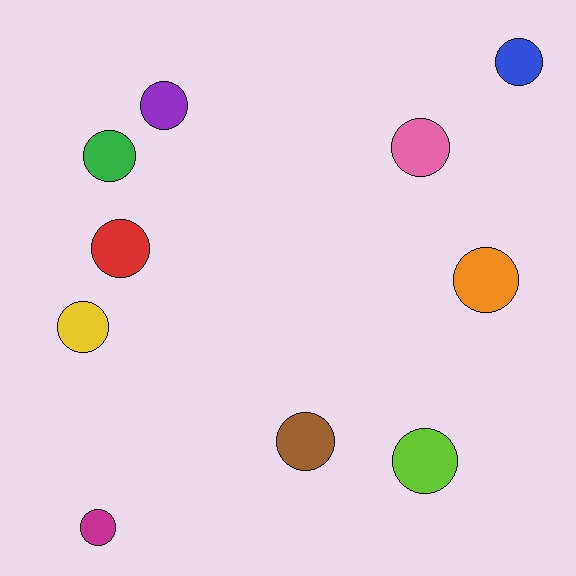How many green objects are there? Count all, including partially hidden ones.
There is 1 green object.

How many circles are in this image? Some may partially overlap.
There are 10 circles.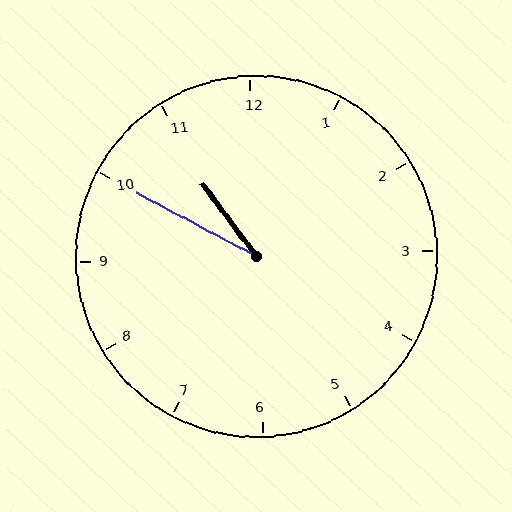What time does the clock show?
10:50.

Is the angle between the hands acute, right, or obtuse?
It is acute.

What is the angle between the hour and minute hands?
Approximately 25 degrees.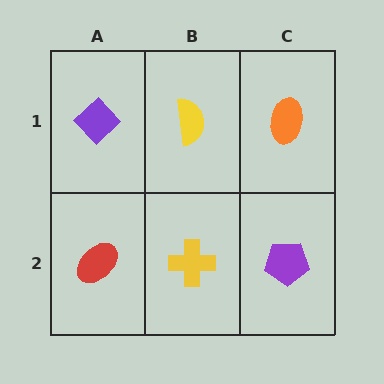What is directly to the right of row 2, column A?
A yellow cross.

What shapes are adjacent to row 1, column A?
A red ellipse (row 2, column A), a yellow semicircle (row 1, column B).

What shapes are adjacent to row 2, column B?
A yellow semicircle (row 1, column B), a red ellipse (row 2, column A), a purple pentagon (row 2, column C).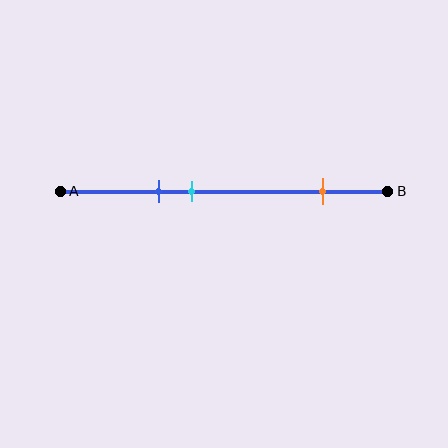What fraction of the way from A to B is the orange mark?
The orange mark is approximately 80% (0.8) of the way from A to B.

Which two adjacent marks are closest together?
The blue and cyan marks are the closest adjacent pair.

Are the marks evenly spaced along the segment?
No, the marks are not evenly spaced.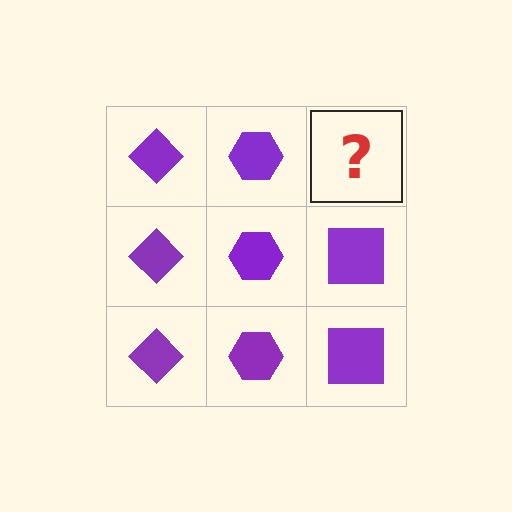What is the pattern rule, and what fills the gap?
The rule is that each column has a consistent shape. The gap should be filled with a purple square.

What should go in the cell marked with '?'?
The missing cell should contain a purple square.